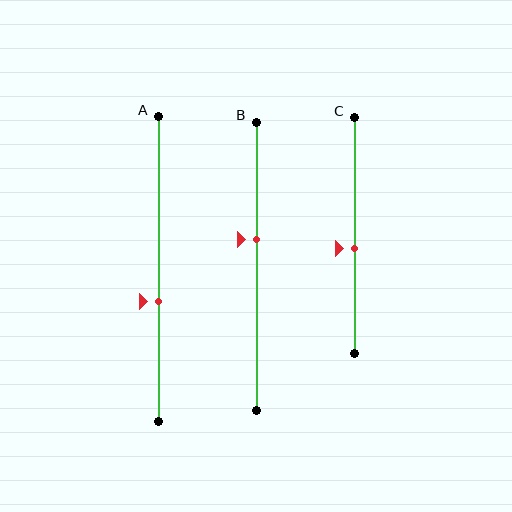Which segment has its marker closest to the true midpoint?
Segment C has its marker closest to the true midpoint.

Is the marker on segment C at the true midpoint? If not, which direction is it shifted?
No, the marker on segment C is shifted downward by about 6% of the segment length.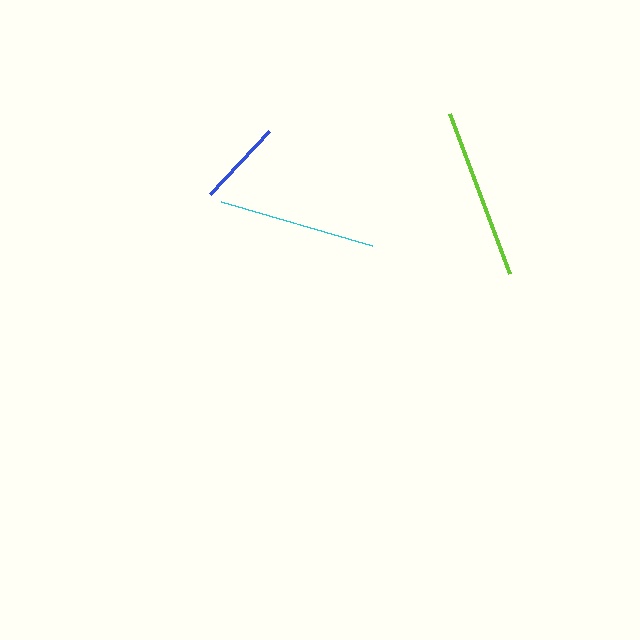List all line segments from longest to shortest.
From longest to shortest: lime, cyan, blue.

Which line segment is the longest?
The lime line is the longest at approximately 170 pixels.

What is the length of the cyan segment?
The cyan segment is approximately 157 pixels long.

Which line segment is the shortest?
The blue line is the shortest at approximately 87 pixels.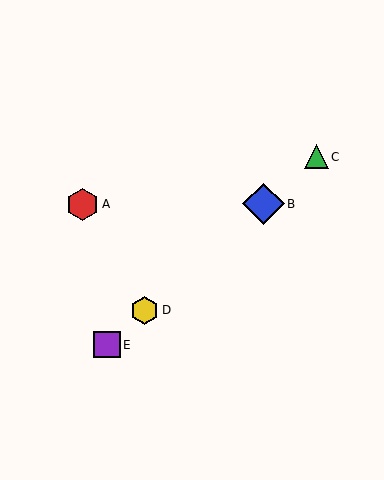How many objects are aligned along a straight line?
4 objects (B, C, D, E) are aligned along a straight line.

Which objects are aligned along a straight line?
Objects B, C, D, E are aligned along a straight line.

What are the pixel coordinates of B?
Object B is at (264, 204).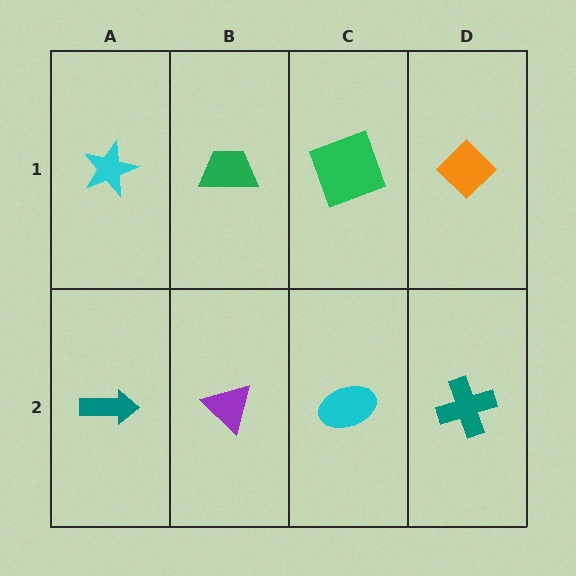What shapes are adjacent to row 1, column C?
A cyan ellipse (row 2, column C), a green trapezoid (row 1, column B), an orange diamond (row 1, column D).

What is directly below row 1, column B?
A purple triangle.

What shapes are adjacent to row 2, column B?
A green trapezoid (row 1, column B), a teal arrow (row 2, column A), a cyan ellipse (row 2, column C).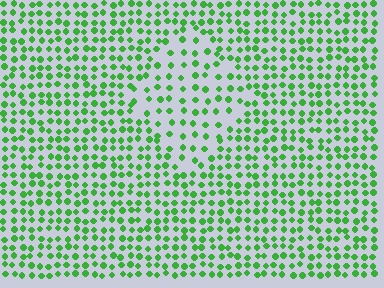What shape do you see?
I see a diamond.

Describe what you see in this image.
The image contains small green elements arranged at two different densities. A diamond-shaped region is visible where the elements are less densely packed than the surrounding area.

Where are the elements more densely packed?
The elements are more densely packed outside the diamond boundary.